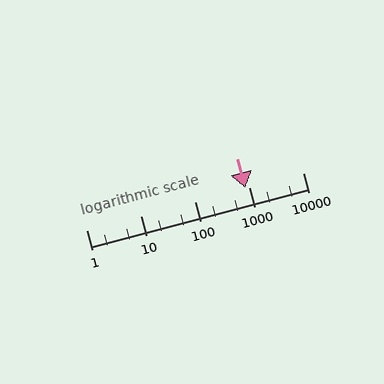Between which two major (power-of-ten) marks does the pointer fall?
The pointer is between 100 and 1000.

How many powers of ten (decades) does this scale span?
The scale spans 4 decades, from 1 to 10000.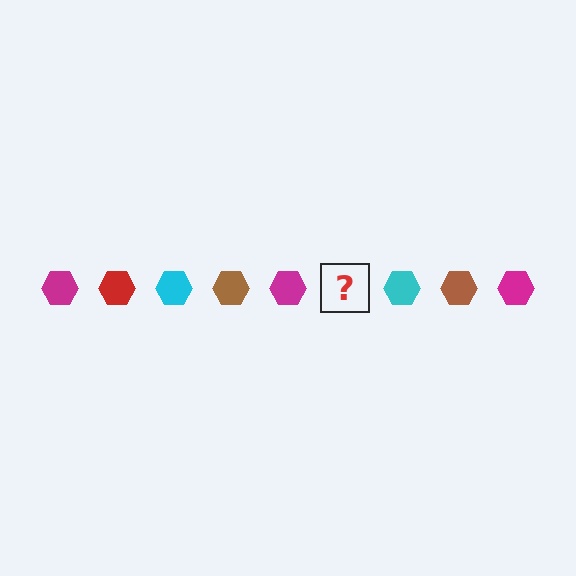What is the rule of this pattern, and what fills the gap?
The rule is that the pattern cycles through magenta, red, cyan, brown hexagons. The gap should be filled with a red hexagon.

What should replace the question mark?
The question mark should be replaced with a red hexagon.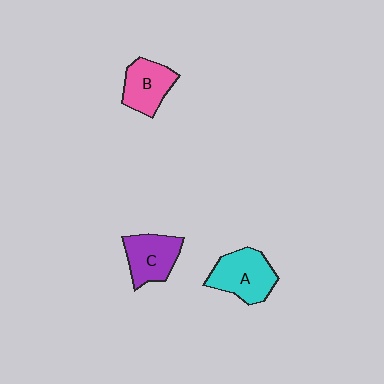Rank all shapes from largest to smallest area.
From largest to smallest: A (cyan), C (purple), B (pink).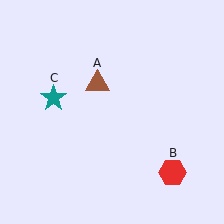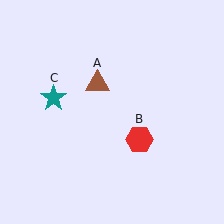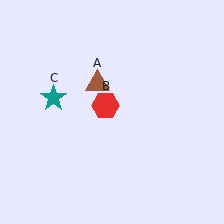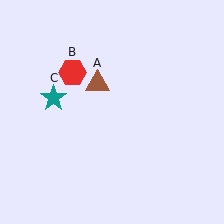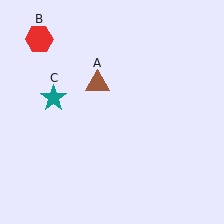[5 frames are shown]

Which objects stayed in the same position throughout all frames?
Brown triangle (object A) and teal star (object C) remained stationary.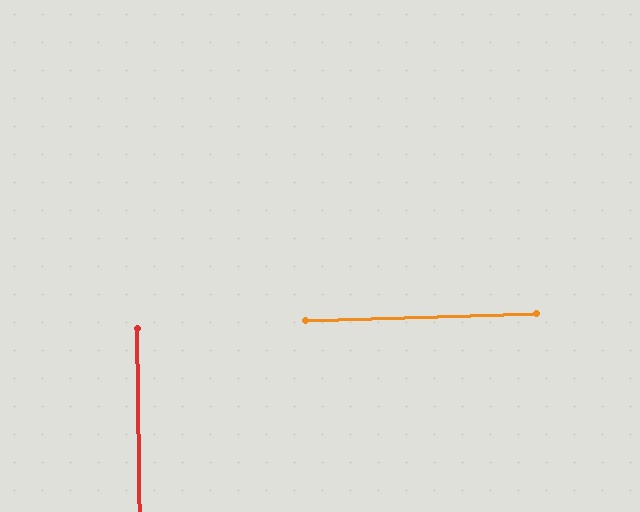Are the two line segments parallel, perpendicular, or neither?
Perpendicular — they meet at approximately 89°.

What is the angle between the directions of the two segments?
Approximately 89 degrees.